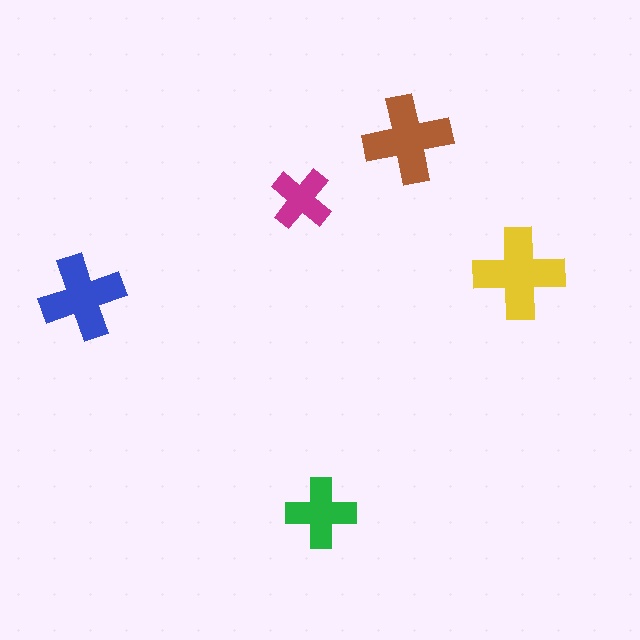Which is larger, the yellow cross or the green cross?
The yellow one.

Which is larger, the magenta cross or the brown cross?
The brown one.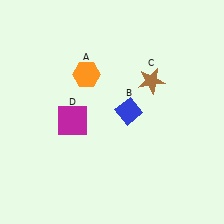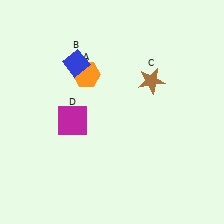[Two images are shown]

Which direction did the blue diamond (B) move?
The blue diamond (B) moved left.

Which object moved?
The blue diamond (B) moved left.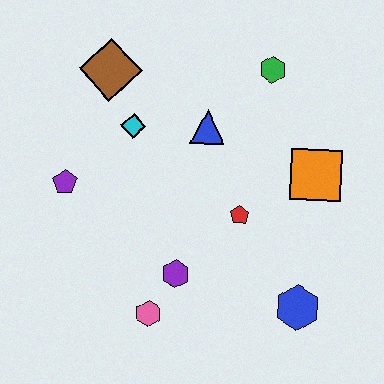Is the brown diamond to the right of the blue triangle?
No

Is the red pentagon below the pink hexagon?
No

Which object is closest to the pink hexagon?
The purple hexagon is closest to the pink hexagon.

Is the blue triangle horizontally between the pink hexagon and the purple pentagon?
No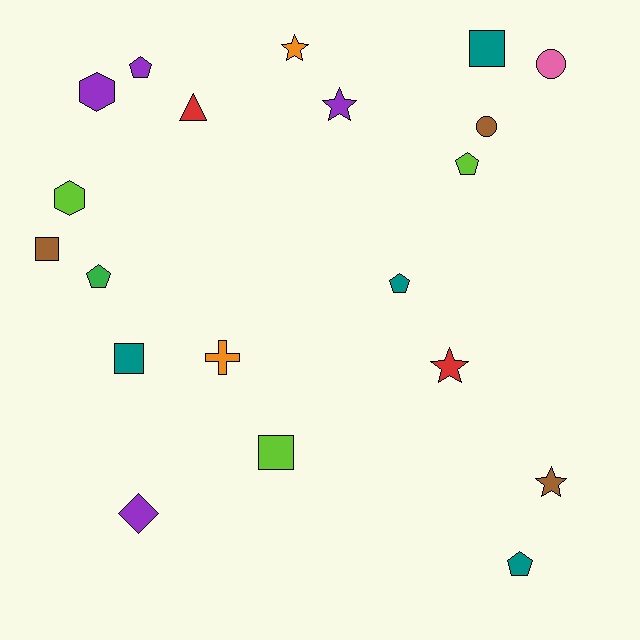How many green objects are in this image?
There is 1 green object.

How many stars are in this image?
There are 4 stars.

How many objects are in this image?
There are 20 objects.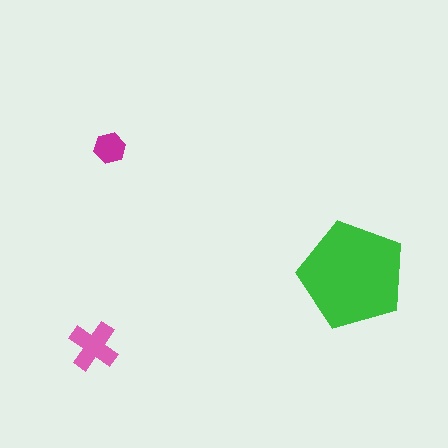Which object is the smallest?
The magenta hexagon.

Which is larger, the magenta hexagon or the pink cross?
The pink cross.